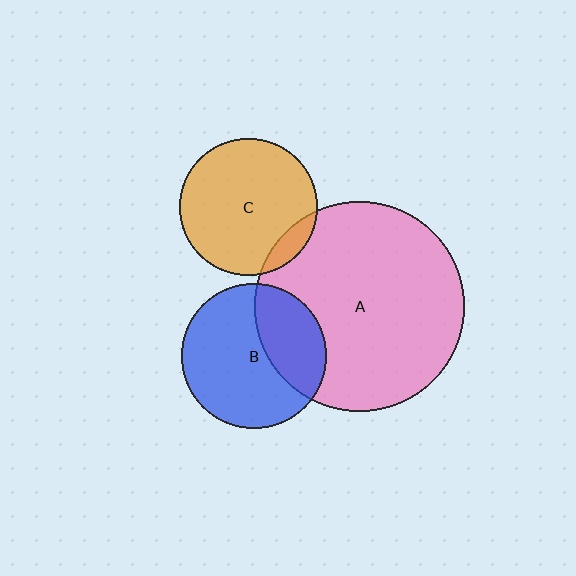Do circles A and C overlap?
Yes.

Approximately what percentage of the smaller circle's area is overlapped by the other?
Approximately 10%.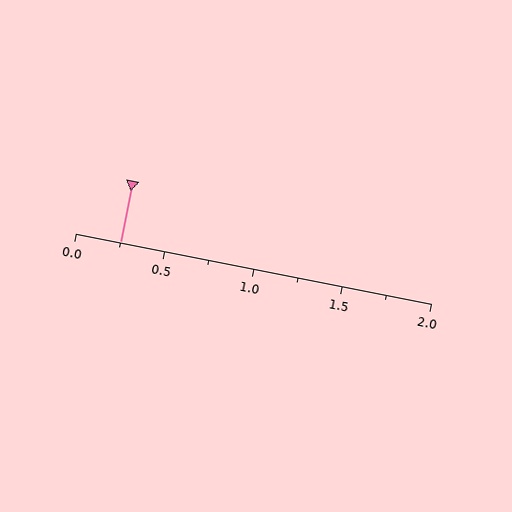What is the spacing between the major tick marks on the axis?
The major ticks are spaced 0.5 apart.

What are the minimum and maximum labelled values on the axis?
The axis runs from 0.0 to 2.0.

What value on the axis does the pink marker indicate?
The marker indicates approximately 0.25.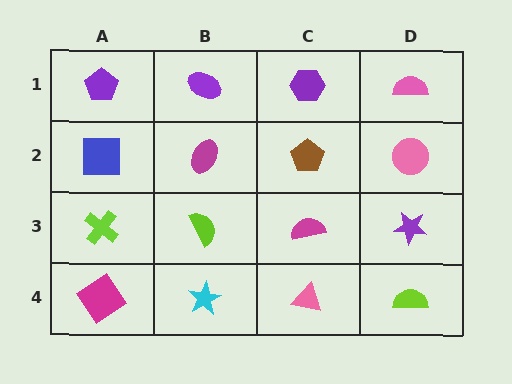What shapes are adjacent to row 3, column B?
A magenta ellipse (row 2, column B), a cyan star (row 4, column B), a lime cross (row 3, column A), a magenta semicircle (row 3, column C).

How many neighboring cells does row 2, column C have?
4.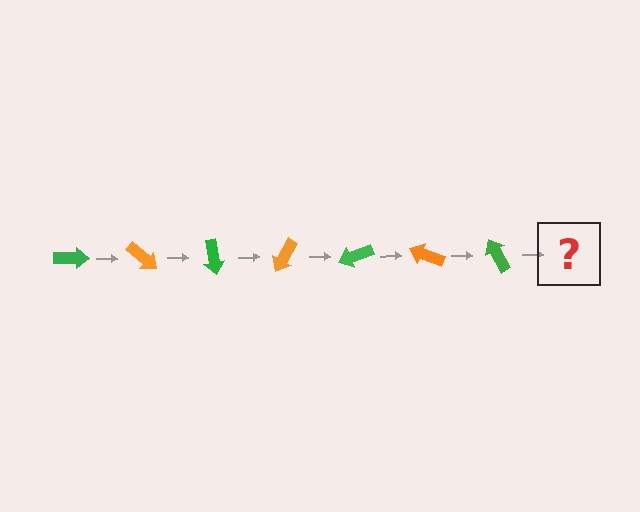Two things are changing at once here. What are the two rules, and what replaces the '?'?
The two rules are that it rotates 40 degrees each step and the color cycles through green and orange. The '?' should be an orange arrow, rotated 280 degrees from the start.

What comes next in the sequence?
The next element should be an orange arrow, rotated 280 degrees from the start.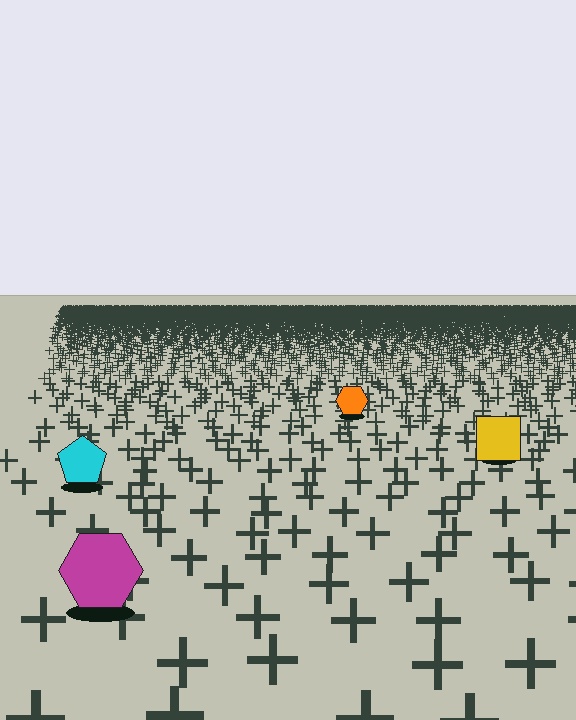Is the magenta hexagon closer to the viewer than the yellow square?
Yes. The magenta hexagon is closer — you can tell from the texture gradient: the ground texture is coarser near it.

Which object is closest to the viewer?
The magenta hexagon is closest. The texture marks near it are larger and more spread out.